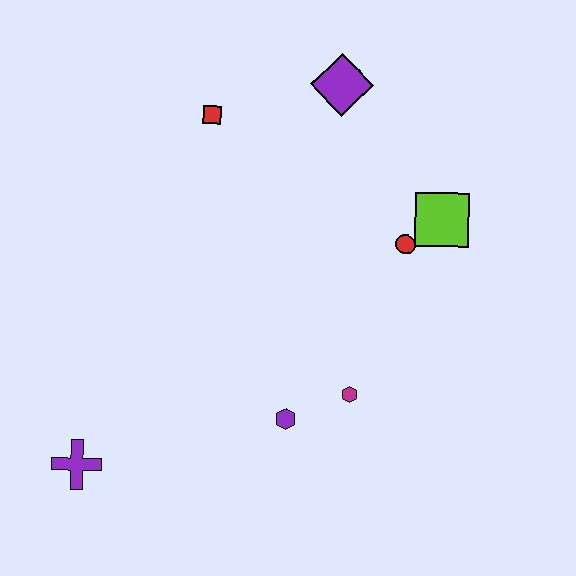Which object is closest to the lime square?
The red circle is closest to the lime square.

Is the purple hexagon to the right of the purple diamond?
No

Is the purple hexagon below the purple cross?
No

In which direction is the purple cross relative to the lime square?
The purple cross is to the left of the lime square.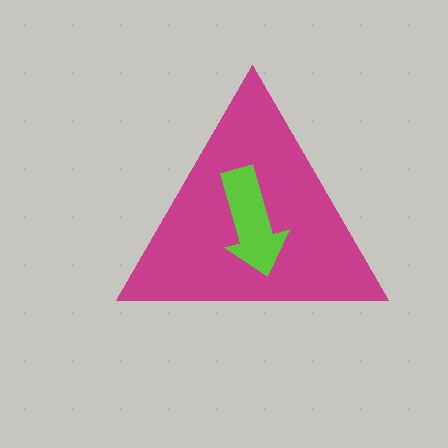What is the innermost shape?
The lime arrow.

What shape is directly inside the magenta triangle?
The lime arrow.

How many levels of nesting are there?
2.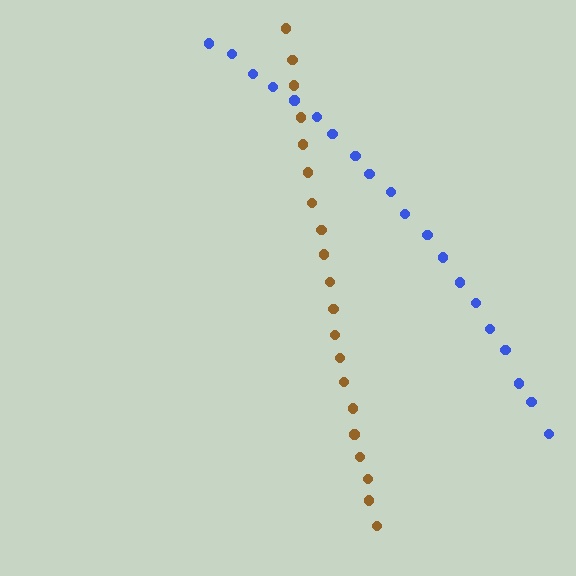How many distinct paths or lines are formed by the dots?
There are 2 distinct paths.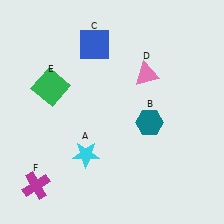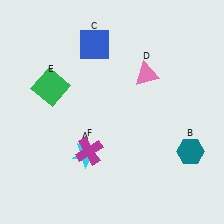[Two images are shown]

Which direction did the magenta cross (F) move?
The magenta cross (F) moved right.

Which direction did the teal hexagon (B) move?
The teal hexagon (B) moved right.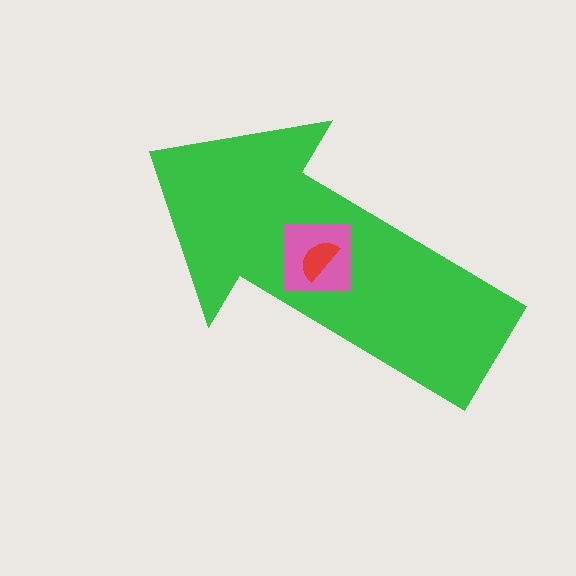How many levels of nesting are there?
3.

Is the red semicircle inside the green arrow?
Yes.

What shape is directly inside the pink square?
The red semicircle.